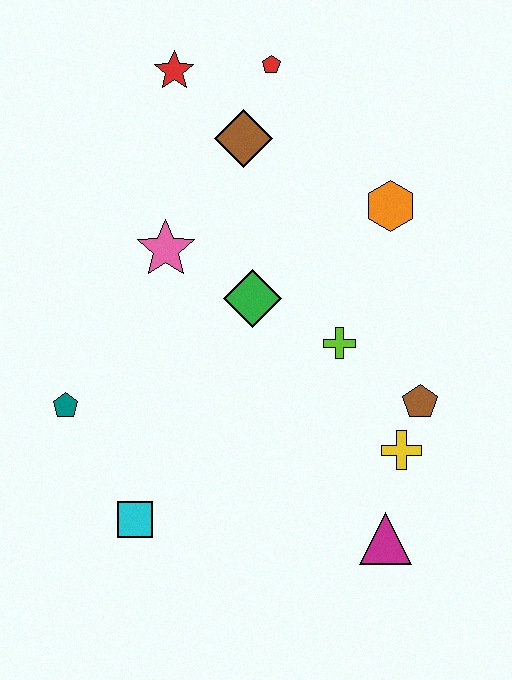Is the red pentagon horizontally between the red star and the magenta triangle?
Yes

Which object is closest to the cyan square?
The teal pentagon is closest to the cyan square.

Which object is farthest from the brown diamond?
The magenta triangle is farthest from the brown diamond.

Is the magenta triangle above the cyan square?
No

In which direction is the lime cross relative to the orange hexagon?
The lime cross is below the orange hexagon.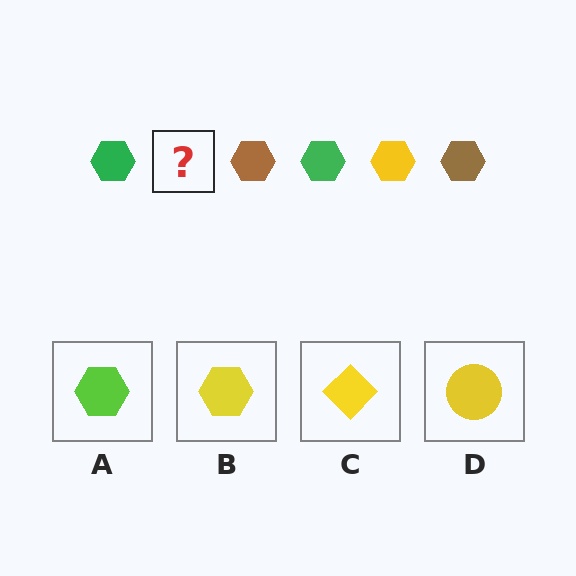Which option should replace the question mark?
Option B.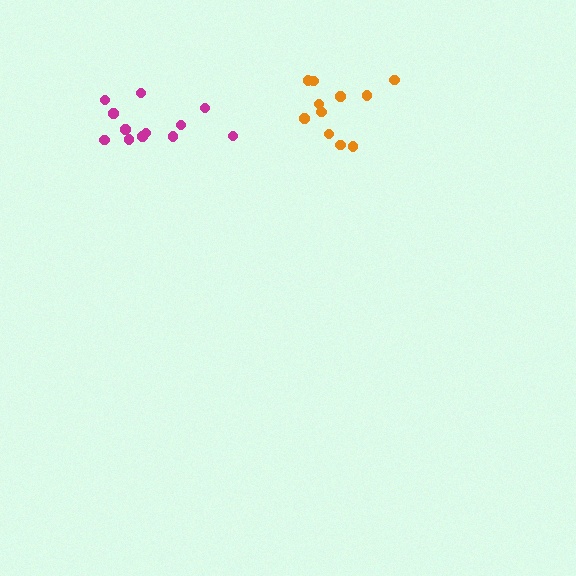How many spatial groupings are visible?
There are 2 spatial groupings.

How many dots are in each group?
Group 1: 12 dots, Group 2: 11 dots (23 total).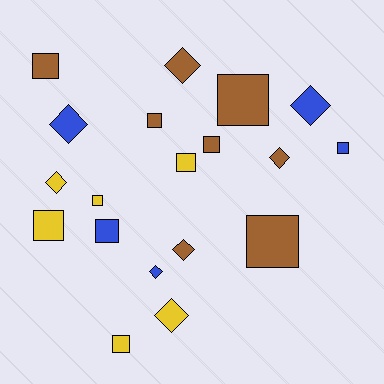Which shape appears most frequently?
Square, with 11 objects.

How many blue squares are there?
There are 2 blue squares.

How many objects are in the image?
There are 19 objects.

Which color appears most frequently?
Brown, with 8 objects.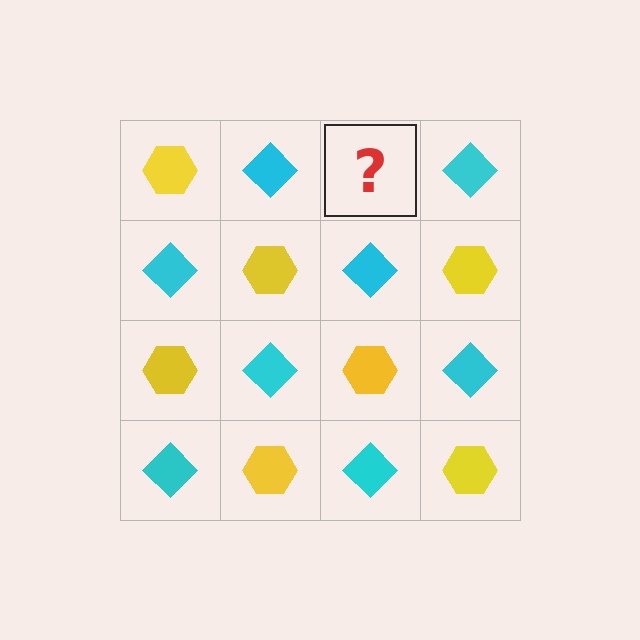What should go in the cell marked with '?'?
The missing cell should contain a yellow hexagon.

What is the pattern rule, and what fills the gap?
The rule is that it alternates yellow hexagon and cyan diamond in a checkerboard pattern. The gap should be filled with a yellow hexagon.